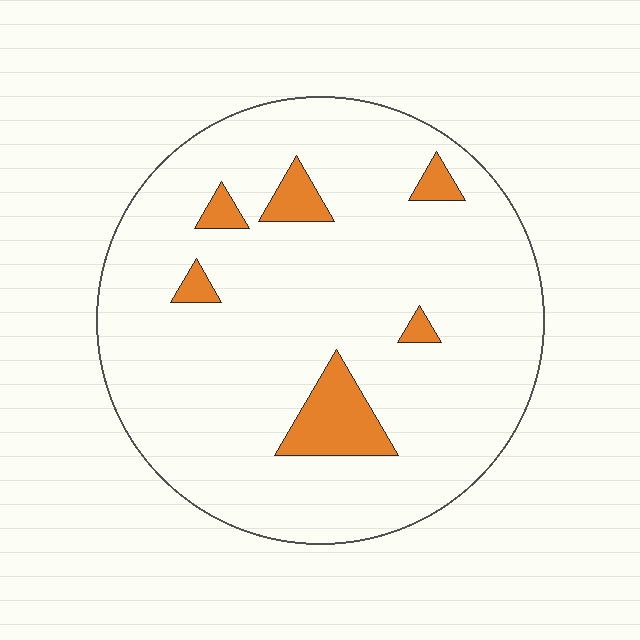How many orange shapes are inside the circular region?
6.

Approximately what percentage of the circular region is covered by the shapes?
Approximately 10%.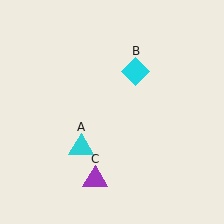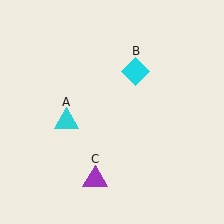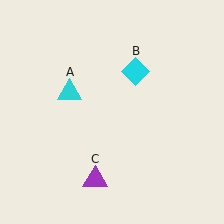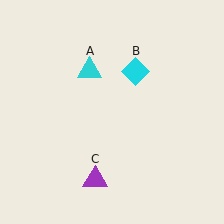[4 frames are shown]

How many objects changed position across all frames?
1 object changed position: cyan triangle (object A).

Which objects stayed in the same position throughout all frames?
Cyan diamond (object B) and purple triangle (object C) remained stationary.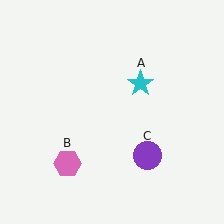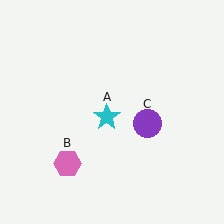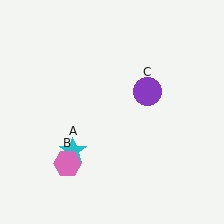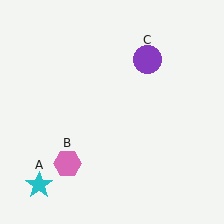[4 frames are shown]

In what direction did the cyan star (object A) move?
The cyan star (object A) moved down and to the left.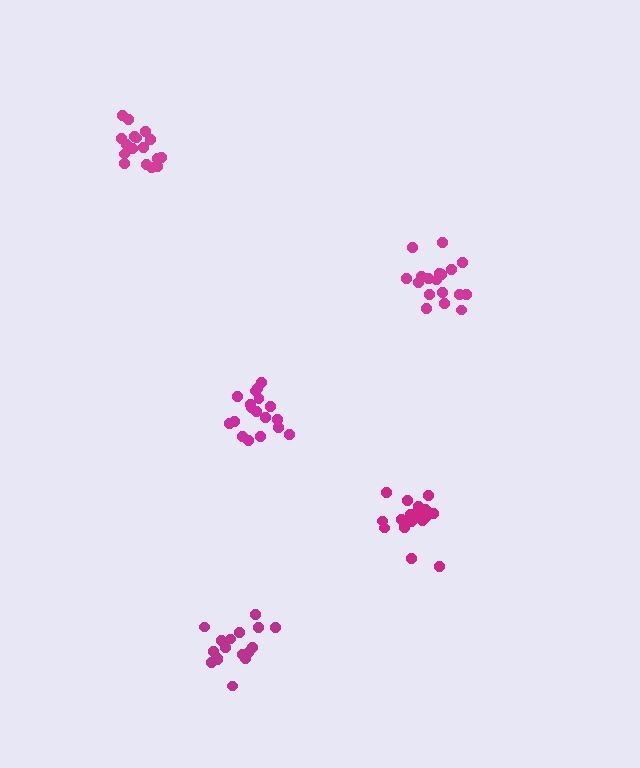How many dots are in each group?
Group 1: 18 dots, Group 2: 17 dots, Group 3: 18 dots, Group 4: 19 dots, Group 5: 18 dots (90 total).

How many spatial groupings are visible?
There are 5 spatial groupings.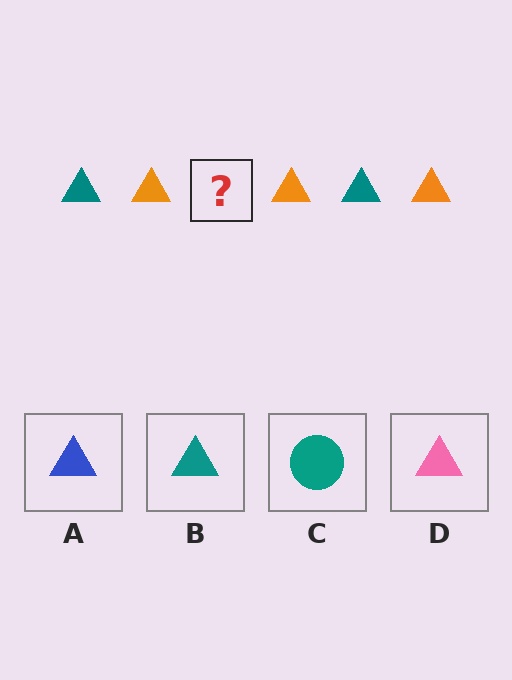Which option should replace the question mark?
Option B.